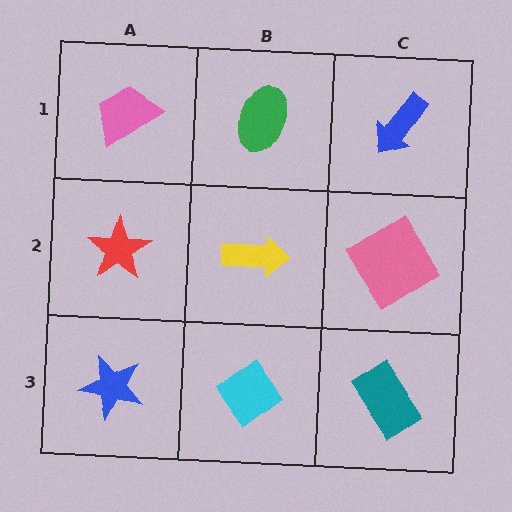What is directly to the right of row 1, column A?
A green ellipse.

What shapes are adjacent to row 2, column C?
A blue arrow (row 1, column C), a teal rectangle (row 3, column C), a yellow arrow (row 2, column B).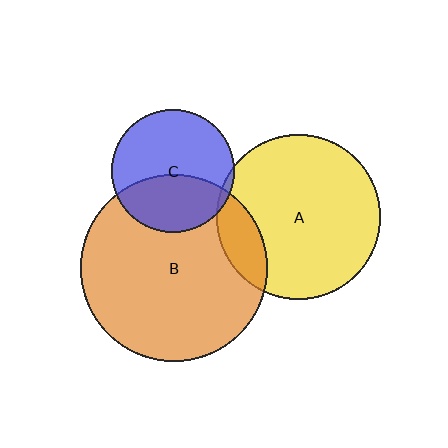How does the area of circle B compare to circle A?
Approximately 1.3 times.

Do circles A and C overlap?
Yes.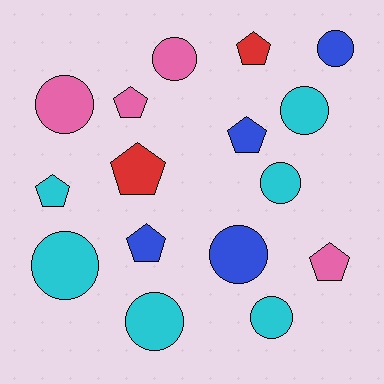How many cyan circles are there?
There are 5 cyan circles.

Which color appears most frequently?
Cyan, with 6 objects.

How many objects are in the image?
There are 16 objects.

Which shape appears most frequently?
Circle, with 9 objects.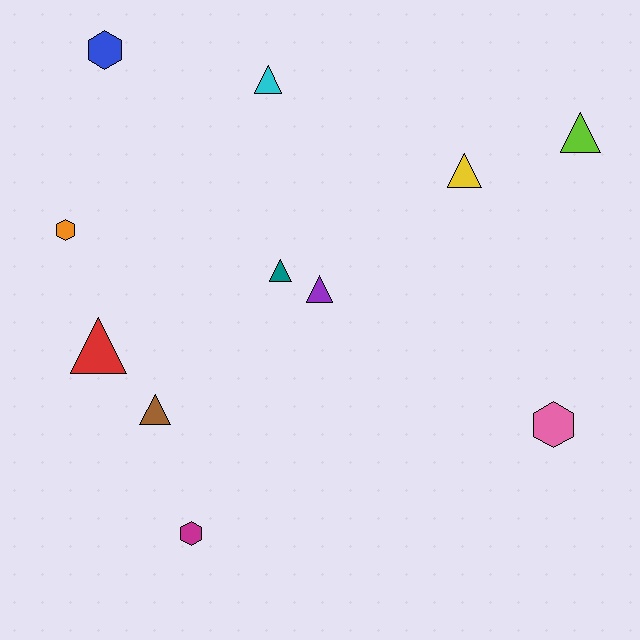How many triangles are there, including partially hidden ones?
There are 7 triangles.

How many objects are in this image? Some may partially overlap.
There are 11 objects.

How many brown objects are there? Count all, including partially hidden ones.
There is 1 brown object.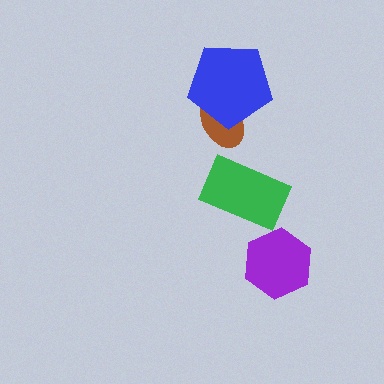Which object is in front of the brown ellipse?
The blue pentagon is in front of the brown ellipse.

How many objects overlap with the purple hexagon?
0 objects overlap with the purple hexagon.